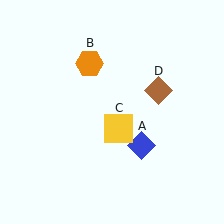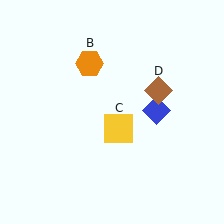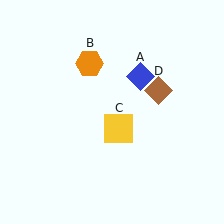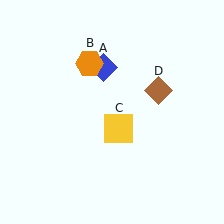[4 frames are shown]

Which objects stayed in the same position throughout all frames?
Orange hexagon (object B) and yellow square (object C) and brown diamond (object D) remained stationary.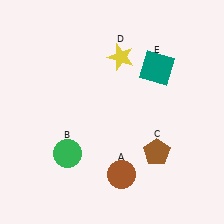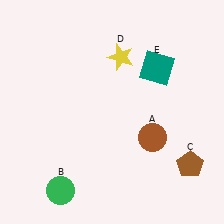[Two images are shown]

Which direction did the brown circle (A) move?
The brown circle (A) moved up.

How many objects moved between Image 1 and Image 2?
3 objects moved between the two images.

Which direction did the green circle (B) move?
The green circle (B) moved down.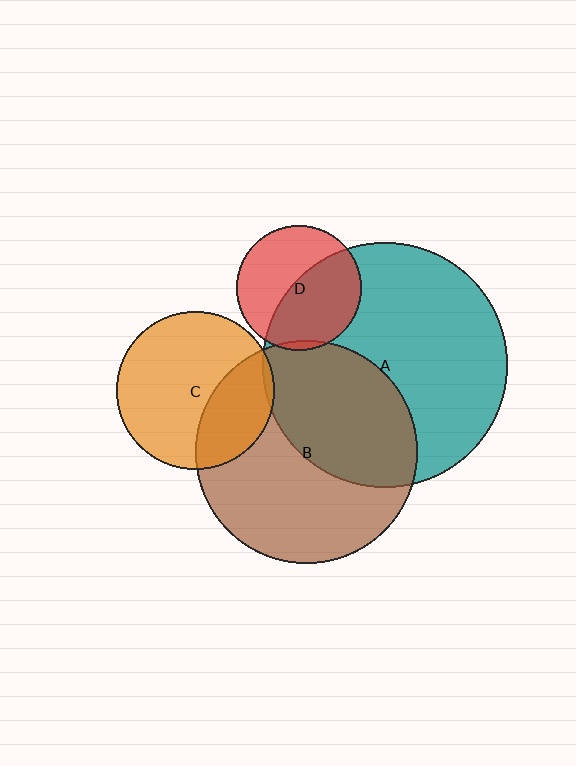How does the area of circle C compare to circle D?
Approximately 1.6 times.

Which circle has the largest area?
Circle A (teal).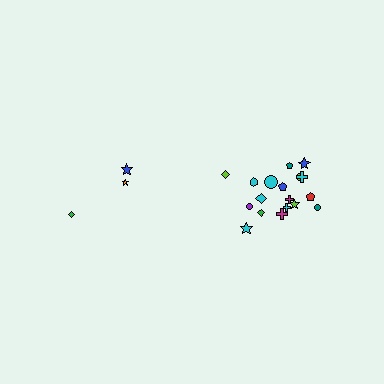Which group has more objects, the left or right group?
The right group.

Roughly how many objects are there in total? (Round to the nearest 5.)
Roughly 20 objects in total.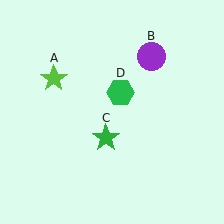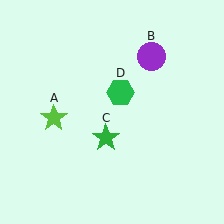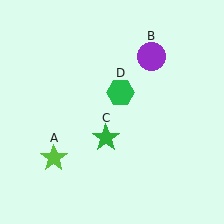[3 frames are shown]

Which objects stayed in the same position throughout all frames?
Purple circle (object B) and green star (object C) and green hexagon (object D) remained stationary.